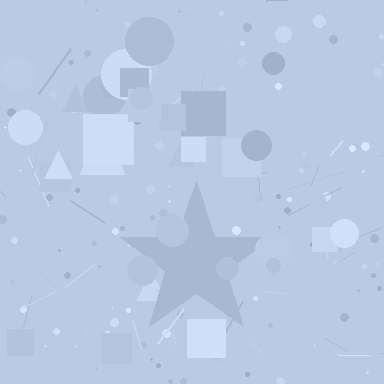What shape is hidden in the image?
A star is hidden in the image.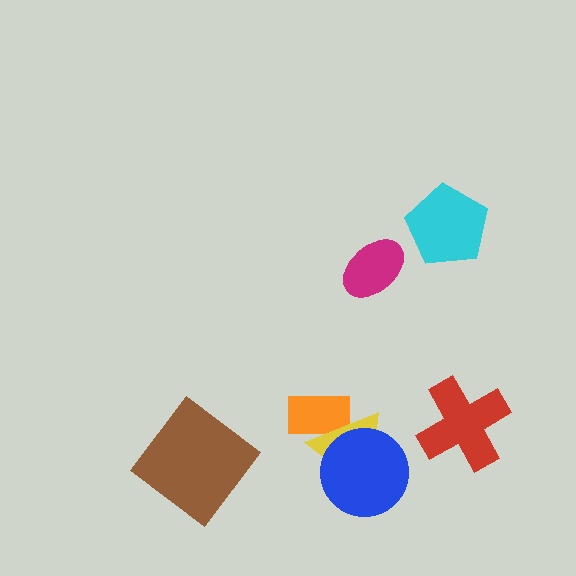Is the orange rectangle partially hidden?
Yes, it is partially covered by another shape.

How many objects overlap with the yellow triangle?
2 objects overlap with the yellow triangle.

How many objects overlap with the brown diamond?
0 objects overlap with the brown diamond.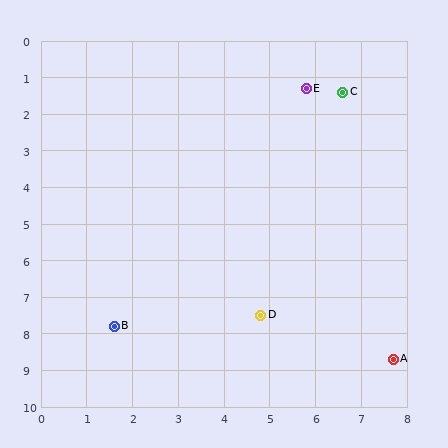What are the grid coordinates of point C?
Point C is at approximately (6.6, 1.4).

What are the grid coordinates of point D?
Point D is at approximately (4.8, 7.5).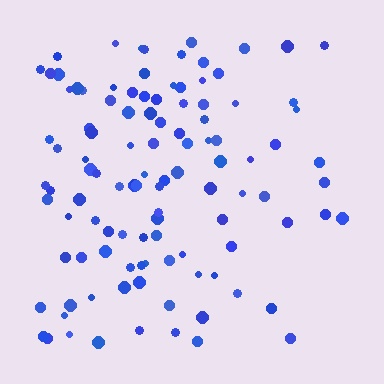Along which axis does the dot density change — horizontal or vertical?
Horizontal.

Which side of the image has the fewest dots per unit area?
The right.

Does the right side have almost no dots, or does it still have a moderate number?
Still a moderate number, just noticeably fewer than the left.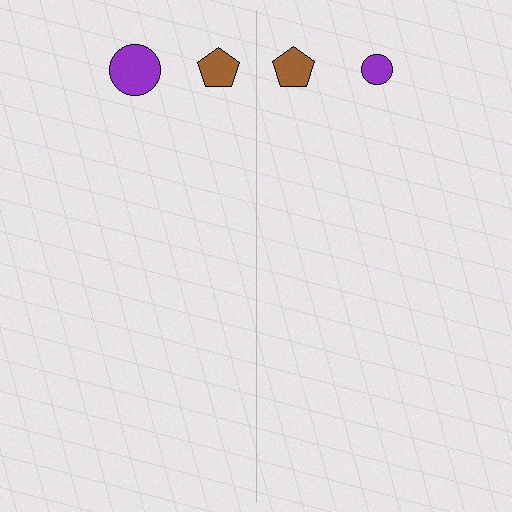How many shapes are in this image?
There are 4 shapes in this image.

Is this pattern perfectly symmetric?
No, the pattern is not perfectly symmetric. The purple circle on the right side has a different size than its mirror counterpart.